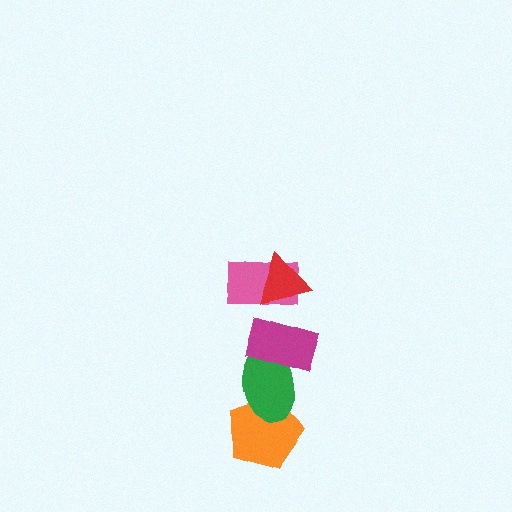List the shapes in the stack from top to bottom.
From top to bottom: the red triangle, the pink rectangle, the magenta rectangle, the green ellipse, the orange pentagon.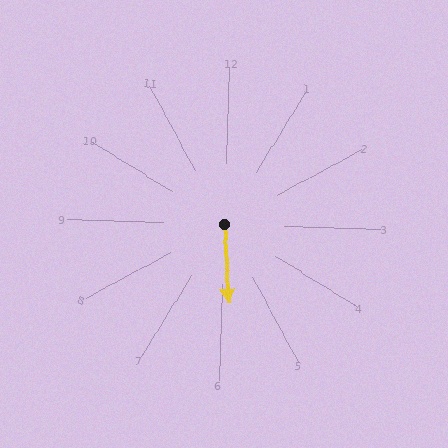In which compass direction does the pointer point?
South.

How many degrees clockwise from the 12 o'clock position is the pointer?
Approximately 176 degrees.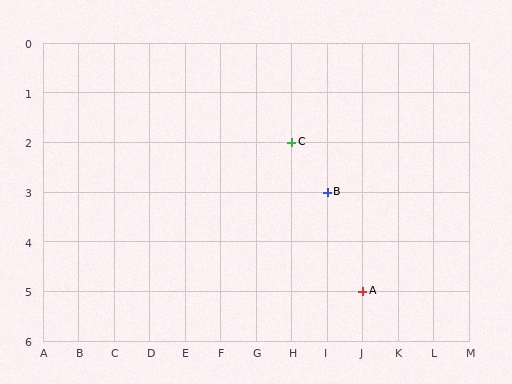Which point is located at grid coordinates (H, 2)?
Point C is at (H, 2).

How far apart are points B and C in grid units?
Points B and C are 1 column and 1 row apart (about 1.4 grid units diagonally).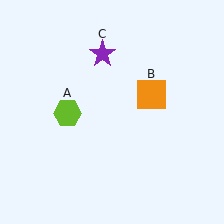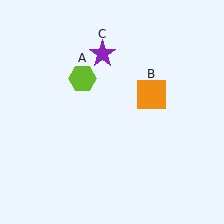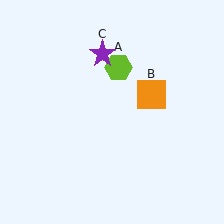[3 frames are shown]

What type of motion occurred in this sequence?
The lime hexagon (object A) rotated clockwise around the center of the scene.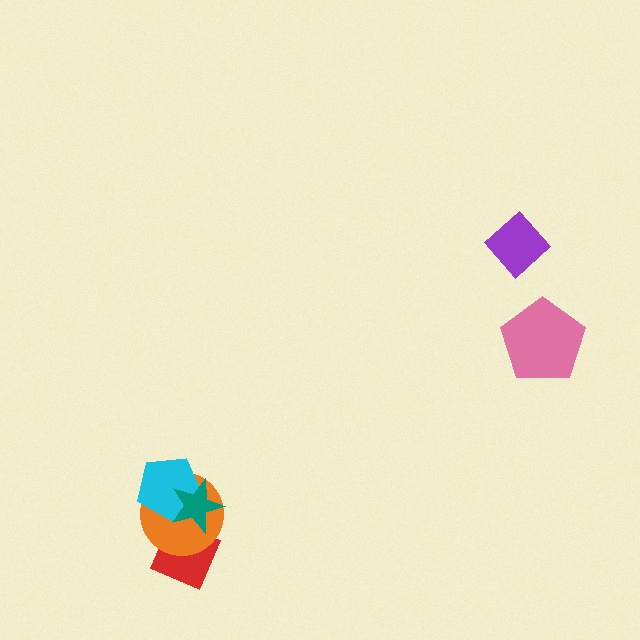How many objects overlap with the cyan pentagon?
2 objects overlap with the cyan pentagon.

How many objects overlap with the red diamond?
2 objects overlap with the red diamond.